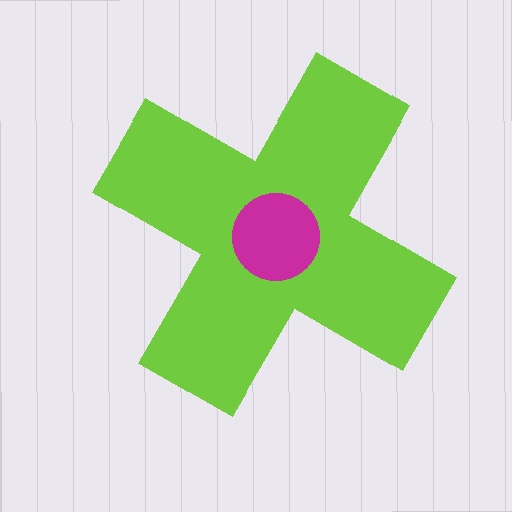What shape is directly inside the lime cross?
The magenta circle.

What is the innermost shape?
The magenta circle.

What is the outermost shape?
The lime cross.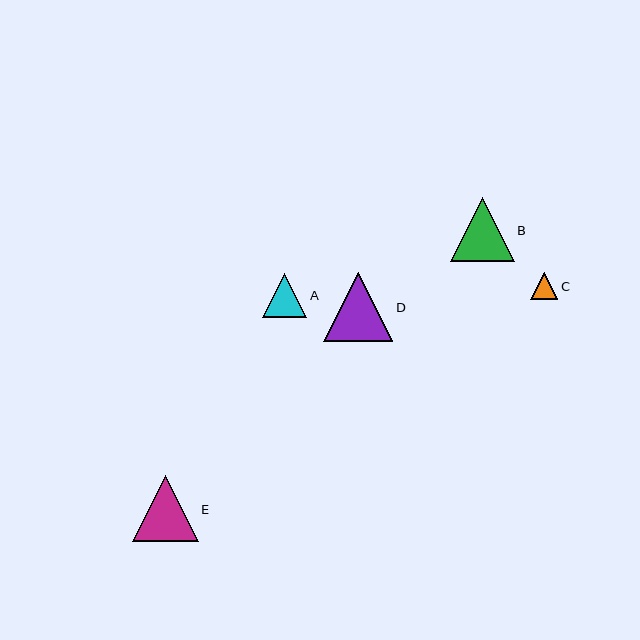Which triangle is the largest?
Triangle D is the largest with a size of approximately 69 pixels.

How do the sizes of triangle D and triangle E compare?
Triangle D and triangle E are approximately the same size.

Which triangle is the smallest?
Triangle C is the smallest with a size of approximately 27 pixels.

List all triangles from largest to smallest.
From largest to smallest: D, E, B, A, C.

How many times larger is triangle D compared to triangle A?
Triangle D is approximately 1.6 times the size of triangle A.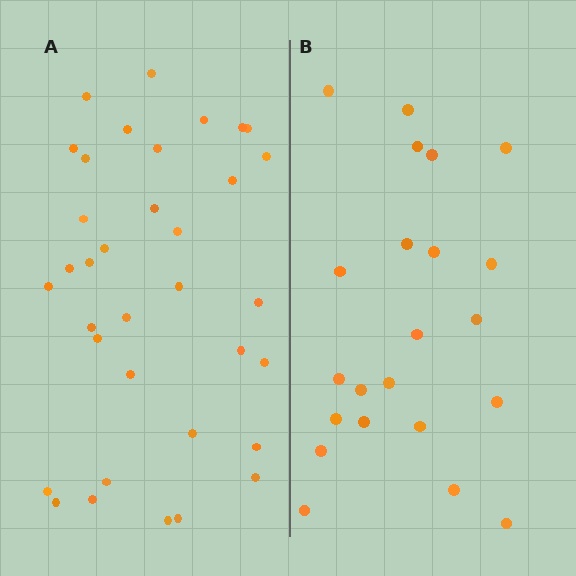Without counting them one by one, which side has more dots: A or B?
Region A (the left region) has more dots.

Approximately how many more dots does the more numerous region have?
Region A has approximately 15 more dots than region B.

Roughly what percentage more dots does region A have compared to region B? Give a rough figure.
About 60% more.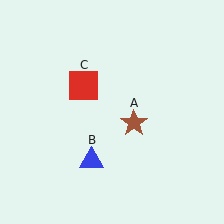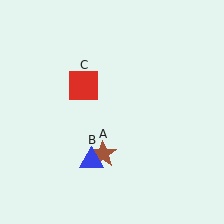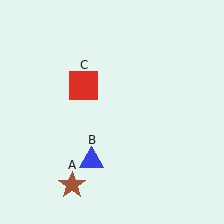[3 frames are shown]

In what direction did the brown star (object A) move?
The brown star (object A) moved down and to the left.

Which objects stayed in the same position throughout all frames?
Blue triangle (object B) and red square (object C) remained stationary.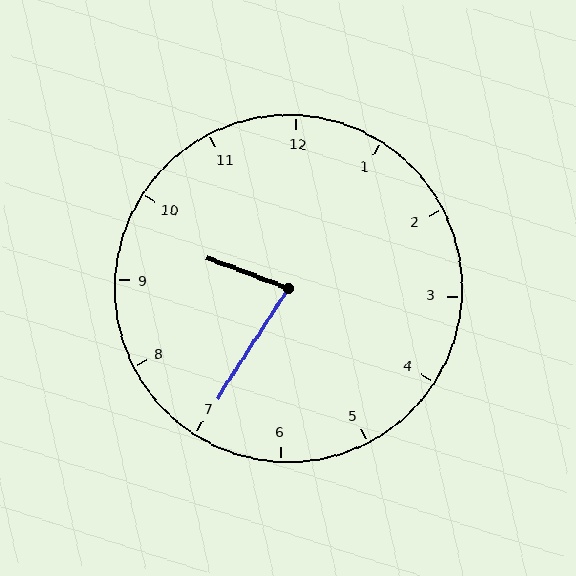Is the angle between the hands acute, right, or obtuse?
It is acute.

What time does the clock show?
9:35.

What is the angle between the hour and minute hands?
Approximately 78 degrees.